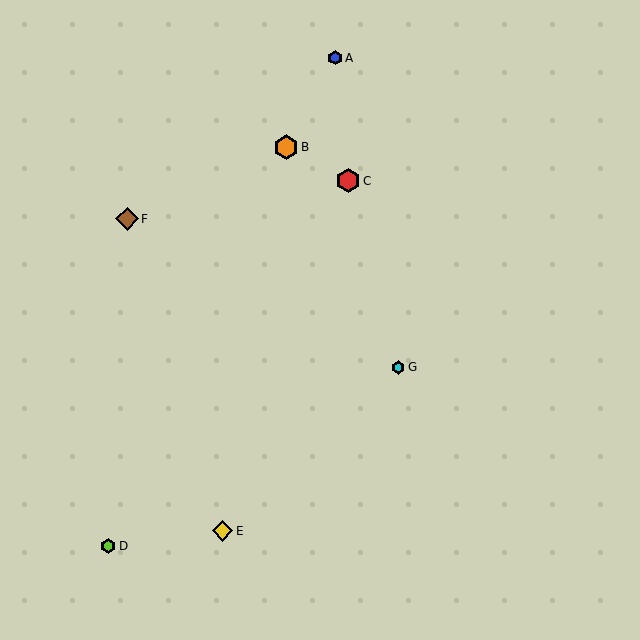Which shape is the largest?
The orange hexagon (labeled B) is the largest.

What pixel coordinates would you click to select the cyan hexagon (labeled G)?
Click at (398, 367) to select the cyan hexagon G.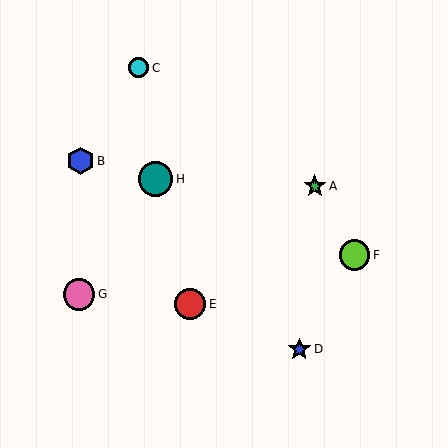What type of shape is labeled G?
Shape G is a pink circle.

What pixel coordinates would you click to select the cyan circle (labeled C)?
Click at (139, 68) to select the cyan circle C.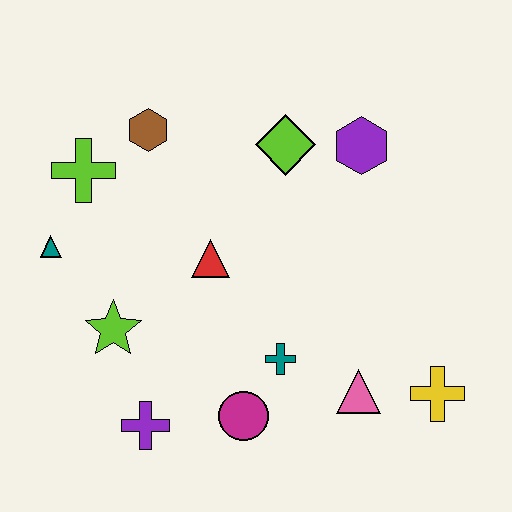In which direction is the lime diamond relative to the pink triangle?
The lime diamond is above the pink triangle.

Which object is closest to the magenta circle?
The teal cross is closest to the magenta circle.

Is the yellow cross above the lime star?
No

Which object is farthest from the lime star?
The yellow cross is farthest from the lime star.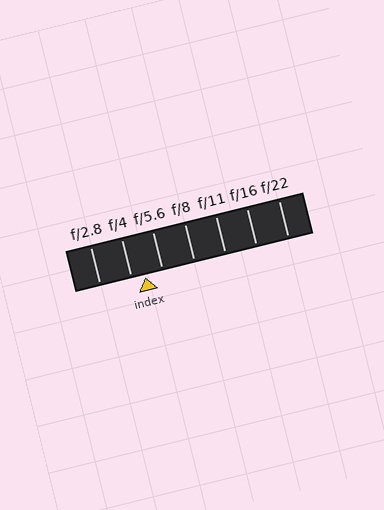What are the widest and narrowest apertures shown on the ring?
The widest aperture shown is f/2.8 and the narrowest is f/22.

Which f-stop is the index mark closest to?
The index mark is closest to f/4.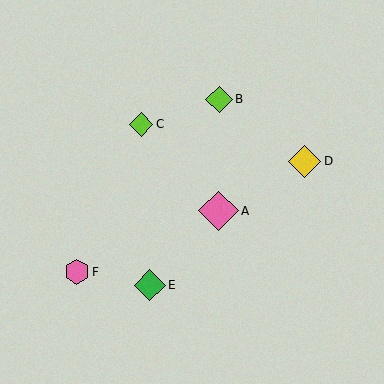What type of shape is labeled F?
Shape F is a pink hexagon.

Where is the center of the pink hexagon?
The center of the pink hexagon is at (77, 272).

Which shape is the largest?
The pink diamond (labeled A) is the largest.